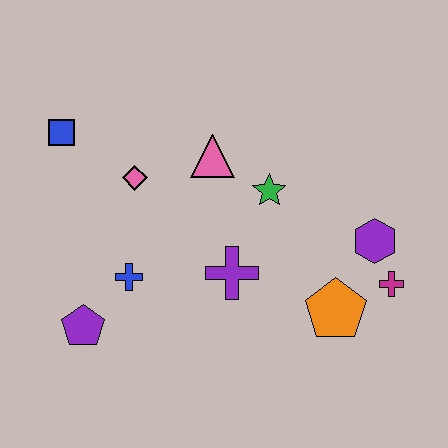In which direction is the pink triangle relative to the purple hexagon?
The pink triangle is to the left of the purple hexagon.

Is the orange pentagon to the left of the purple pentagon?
No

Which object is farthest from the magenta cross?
The blue square is farthest from the magenta cross.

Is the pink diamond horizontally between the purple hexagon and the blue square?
Yes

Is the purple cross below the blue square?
Yes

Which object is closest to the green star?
The pink triangle is closest to the green star.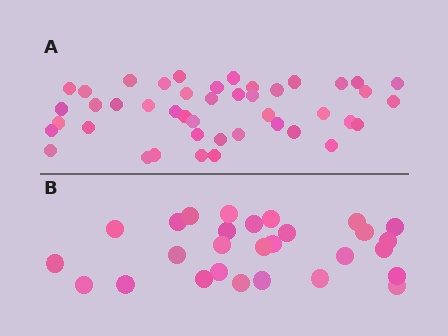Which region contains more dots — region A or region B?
Region A (the top region) has more dots.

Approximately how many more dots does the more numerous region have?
Region A has approximately 15 more dots than region B.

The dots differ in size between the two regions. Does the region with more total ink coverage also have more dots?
No. Region B has more total ink coverage because its dots are larger, but region A actually contains more individual dots. Total area can be misleading — the number of items is what matters here.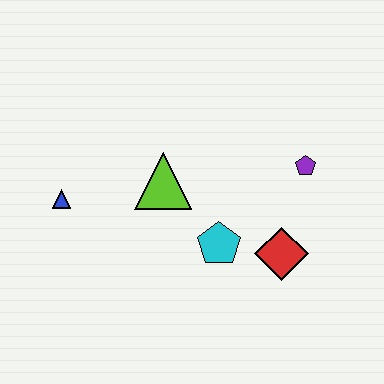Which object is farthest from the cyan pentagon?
The blue triangle is farthest from the cyan pentagon.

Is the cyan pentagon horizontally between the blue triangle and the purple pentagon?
Yes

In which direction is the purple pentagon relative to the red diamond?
The purple pentagon is above the red diamond.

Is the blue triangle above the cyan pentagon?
Yes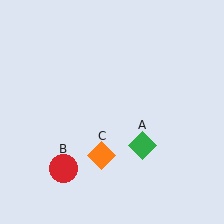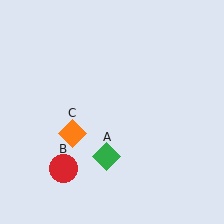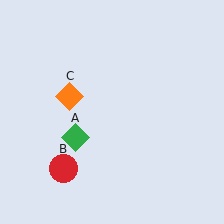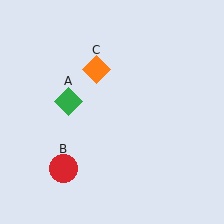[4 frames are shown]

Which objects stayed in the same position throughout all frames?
Red circle (object B) remained stationary.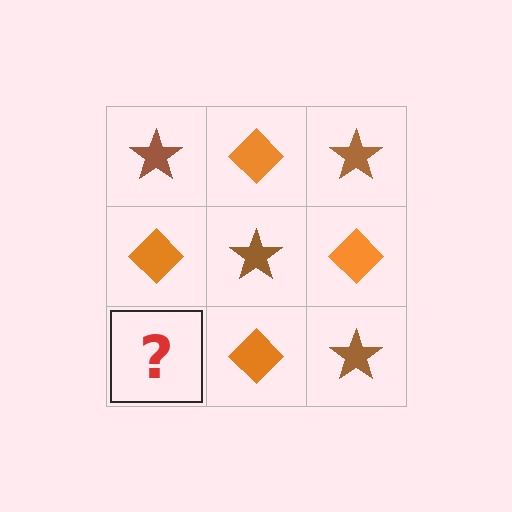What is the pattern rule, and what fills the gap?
The rule is that it alternates brown star and orange diamond in a checkerboard pattern. The gap should be filled with a brown star.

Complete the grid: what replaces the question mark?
The question mark should be replaced with a brown star.